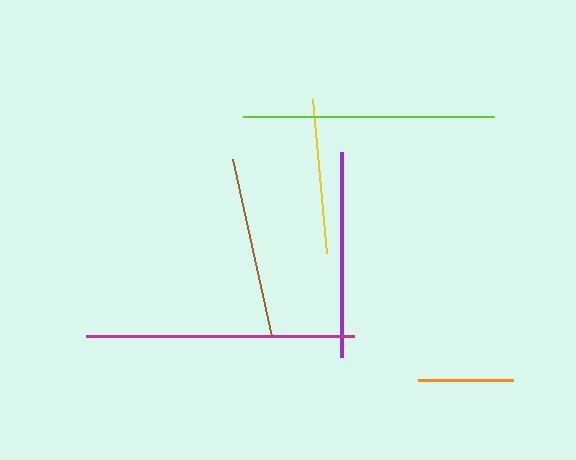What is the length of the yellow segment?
The yellow segment is approximately 155 pixels long.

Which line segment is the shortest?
The orange line is the shortest at approximately 95 pixels.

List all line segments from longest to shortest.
From longest to shortest: magenta, lime, purple, brown, yellow, orange.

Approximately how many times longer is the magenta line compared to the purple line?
The magenta line is approximately 1.3 times the length of the purple line.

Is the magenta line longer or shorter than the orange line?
The magenta line is longer than the orange line.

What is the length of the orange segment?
The orange segment is approximately 95 pixels long.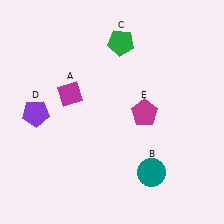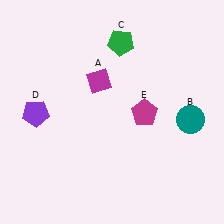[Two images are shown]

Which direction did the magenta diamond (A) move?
The magenta diamond (A) moved right.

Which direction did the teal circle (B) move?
The teal circle (B) moved up.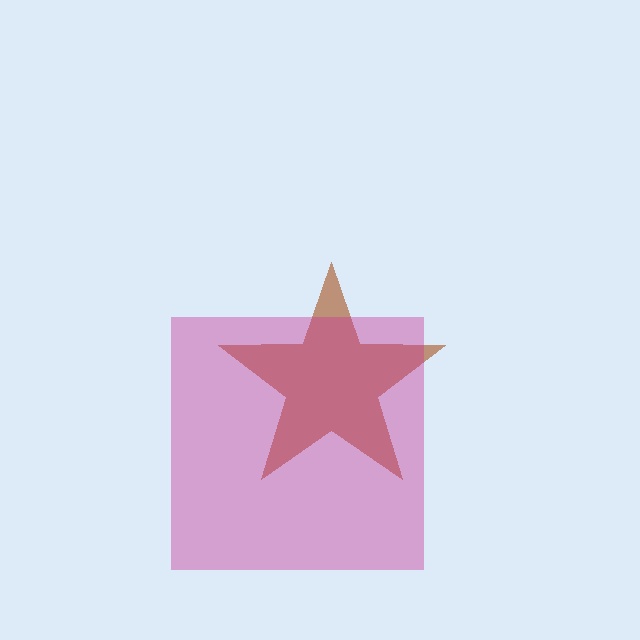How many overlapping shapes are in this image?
There are 2 overlapping shapes in the image.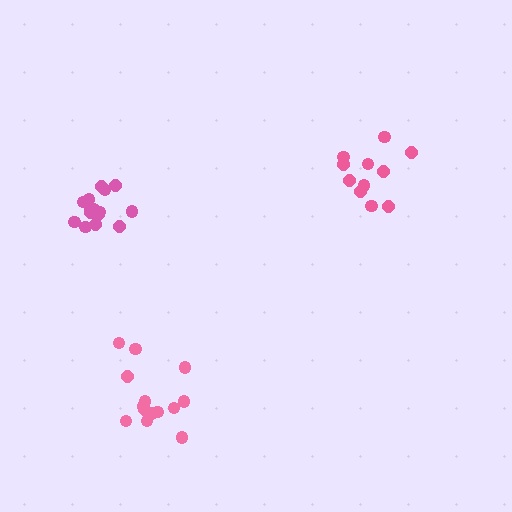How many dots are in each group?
Group 1: 11 dots, Group 2: 15 dots, Group 3: 15 dots (41 total).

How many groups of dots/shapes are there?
There are 3 groups.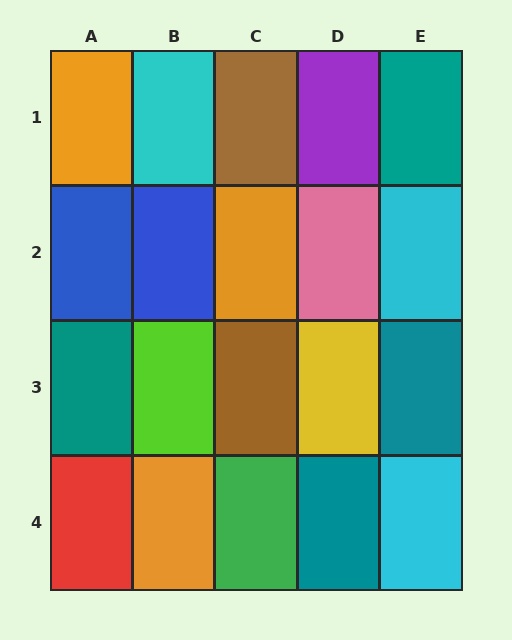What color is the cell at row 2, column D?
Pink.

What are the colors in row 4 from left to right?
Red, orange, green, teal, cyan.